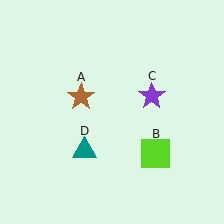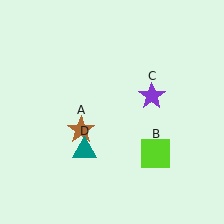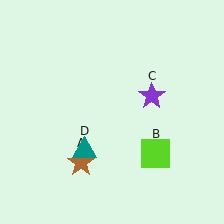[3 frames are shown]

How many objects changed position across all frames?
1 object changed position: brown star (object A).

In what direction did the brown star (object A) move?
The brown star (object A) moved down.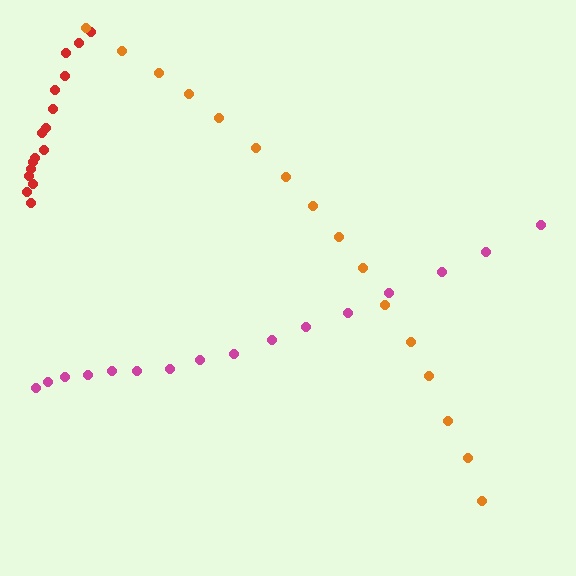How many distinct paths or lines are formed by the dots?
There are 3 distinct paths.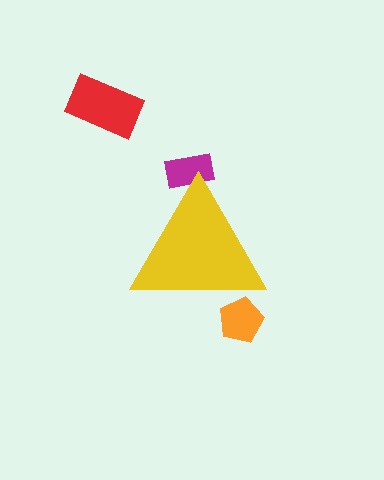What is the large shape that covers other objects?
A yellow triangle.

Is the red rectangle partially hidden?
No, the red rectangle is fully visible.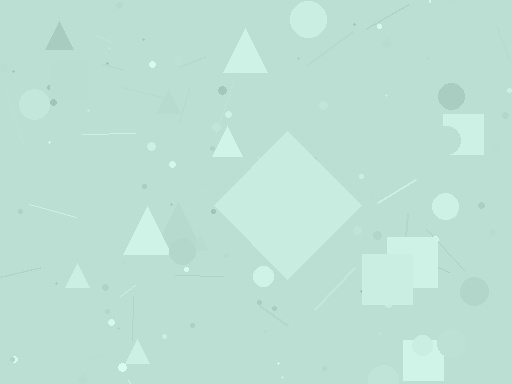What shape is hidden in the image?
A diamond is hidden in the image.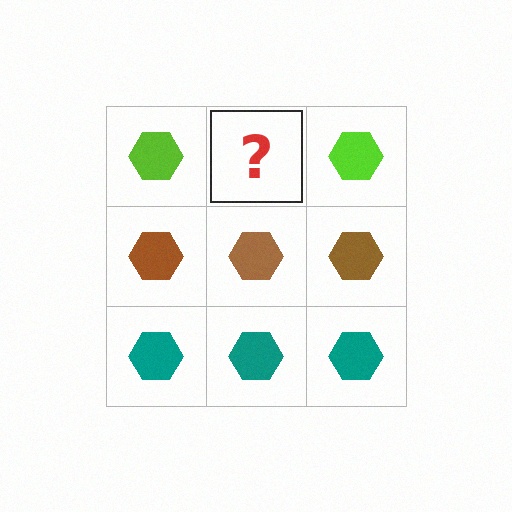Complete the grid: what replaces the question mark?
The question mark should be replaced with a lime hexagon.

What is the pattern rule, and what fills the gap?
The rule is that each row has a consistent color. The gap should be filled with a lime hexagon.